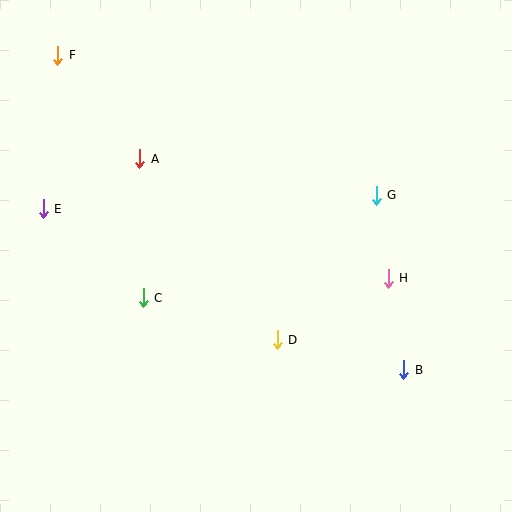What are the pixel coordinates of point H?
Point H is at (388, 278).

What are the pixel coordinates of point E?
Point E is at (43, 209).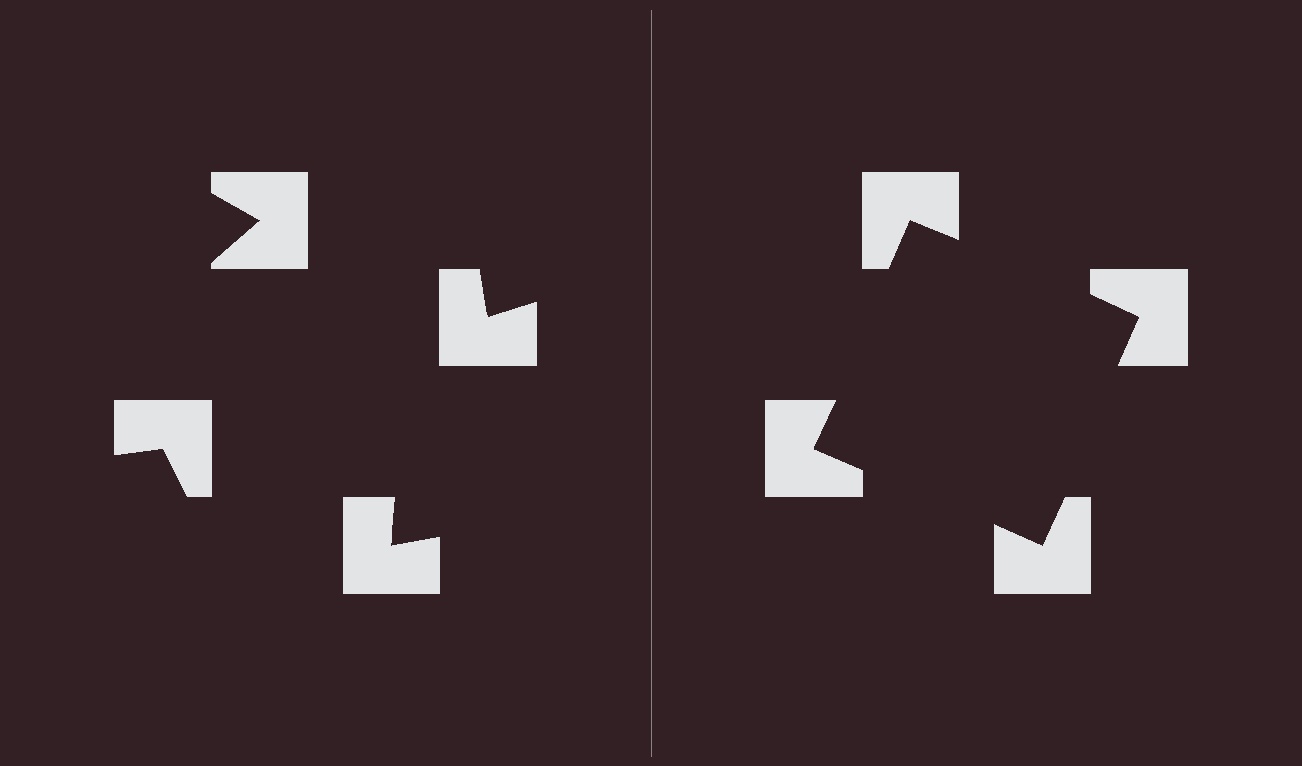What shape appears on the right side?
An illusory square.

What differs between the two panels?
The notched squares are positioned identically on both sides; only the wedge orientations differ. On the right they align to a square; on the left they are misaligned.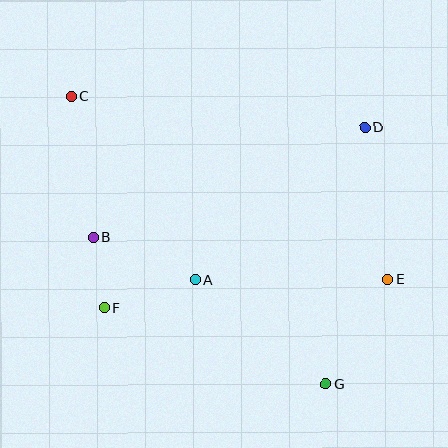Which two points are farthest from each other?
Points C and G are farthest from each other.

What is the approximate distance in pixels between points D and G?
The distance between D and G is approximately 260 pixels.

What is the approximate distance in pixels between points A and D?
The distance between A and D is approximately 228 pixels.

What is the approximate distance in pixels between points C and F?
The distance between C and F is approximately 214 pixels.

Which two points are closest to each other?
Points B and F are closest to each other.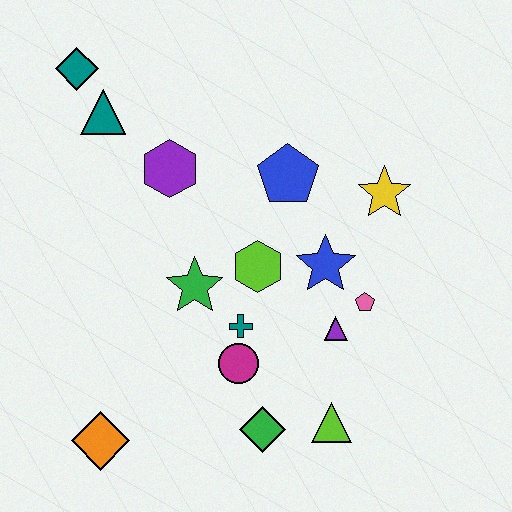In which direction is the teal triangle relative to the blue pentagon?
The teal triangle is to the left of the blue pentagon.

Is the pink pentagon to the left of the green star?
No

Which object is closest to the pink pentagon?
The purple triangle is closest to the pink pentagon.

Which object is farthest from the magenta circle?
The teal diamond is farthest from the magenta circle.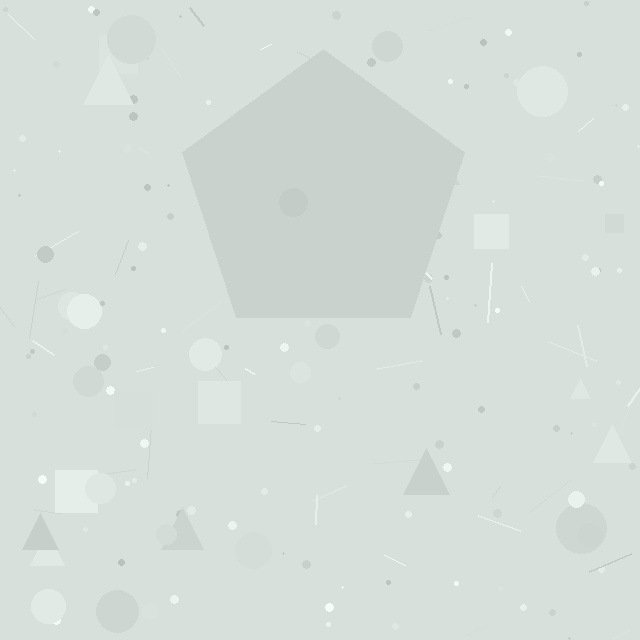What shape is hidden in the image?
A pentagon is hidden in the image.